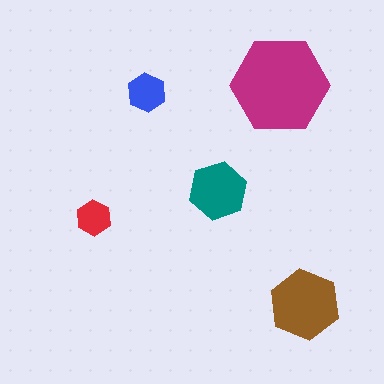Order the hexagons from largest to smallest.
the magenta one, the brown one, the teal one, the blue one, the red one.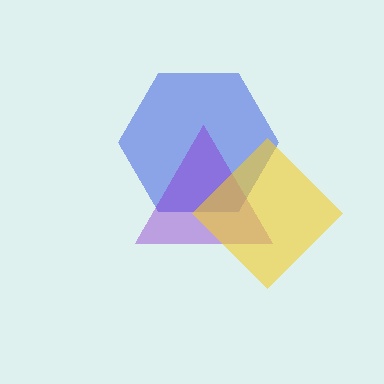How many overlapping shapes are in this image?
There are 3 overlapping shapes in the image.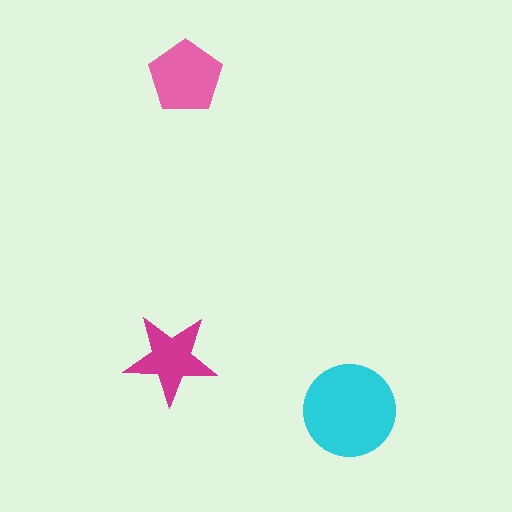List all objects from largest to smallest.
The cyan circle, the pink pentagon, the magenta star.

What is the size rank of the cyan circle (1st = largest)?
1st.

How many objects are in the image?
There are 3 objects in the image.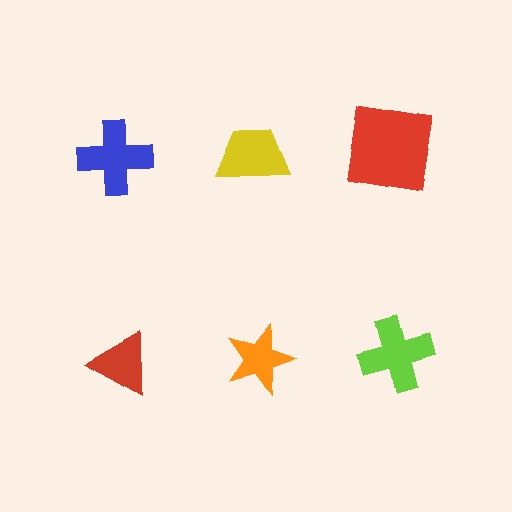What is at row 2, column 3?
A lime cross.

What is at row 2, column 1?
A red triangle.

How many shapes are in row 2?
3 shapes.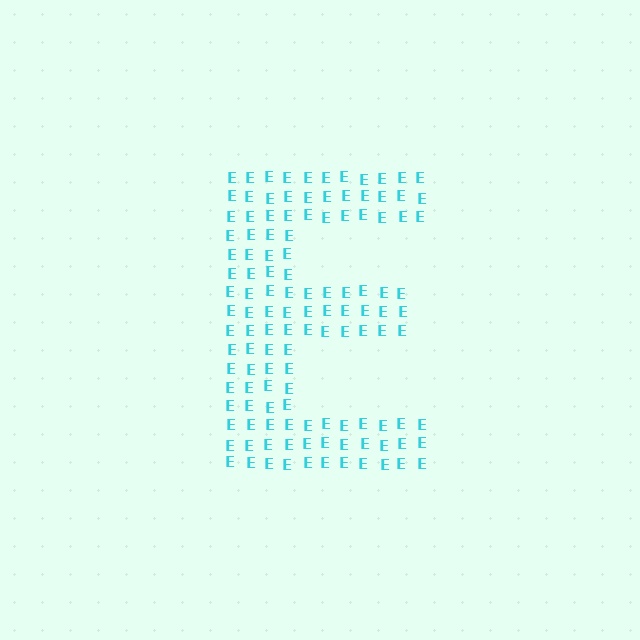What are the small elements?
The small elements are letter E's.